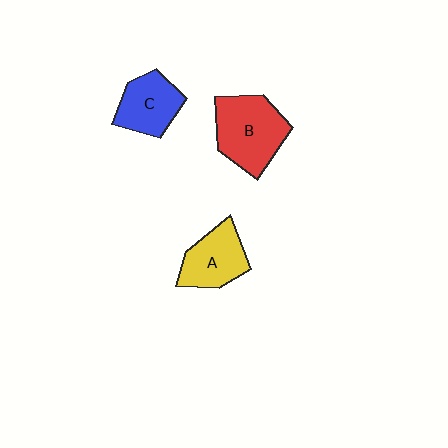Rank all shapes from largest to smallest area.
From largest to smallest: B (red), A (yellow), C (blue).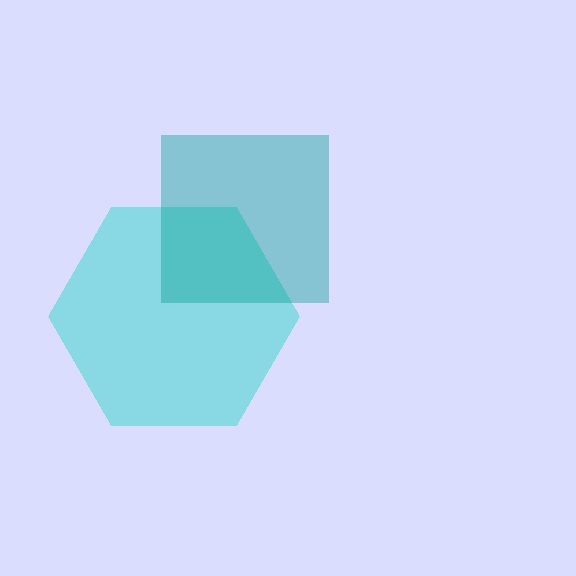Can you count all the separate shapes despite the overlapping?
Yes, there are 2 separate shapes.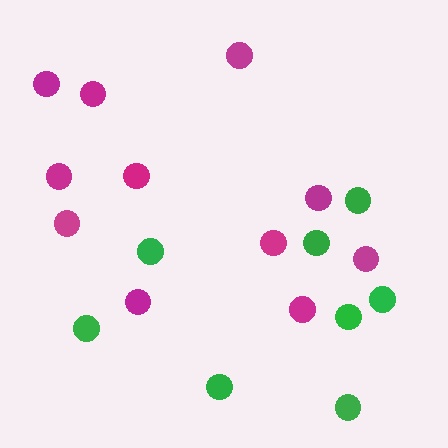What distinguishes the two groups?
There are 2 groups: one group of magenta circles (11) and one group of green circles (8).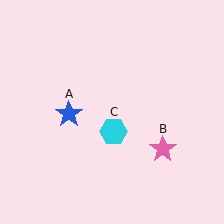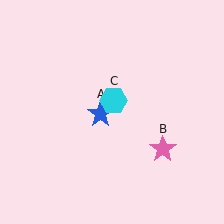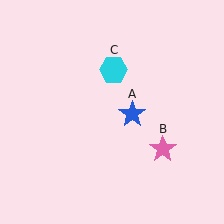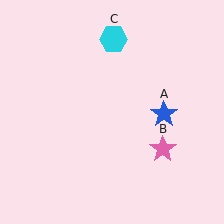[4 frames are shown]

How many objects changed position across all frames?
2 objects changed position: blue star (object A), cyan hexagon (object C).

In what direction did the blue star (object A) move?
The blue star (object A) moved right.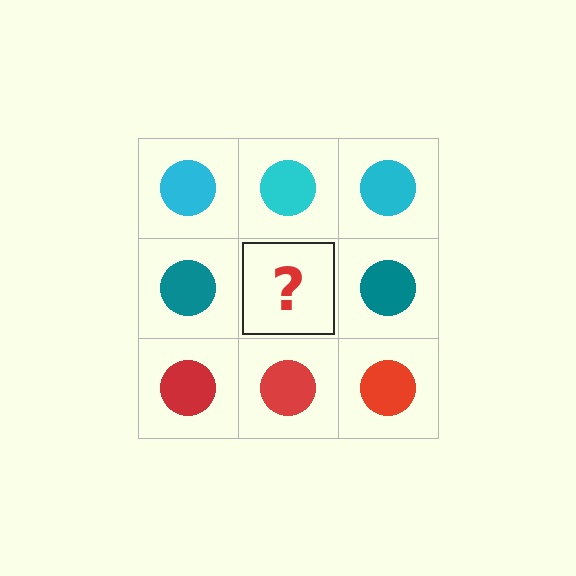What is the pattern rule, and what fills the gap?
The rule is that each row has a consistent color. The gap should be filled with a teal circle.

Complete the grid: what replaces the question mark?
The question mark should be replaced with a teal circle.